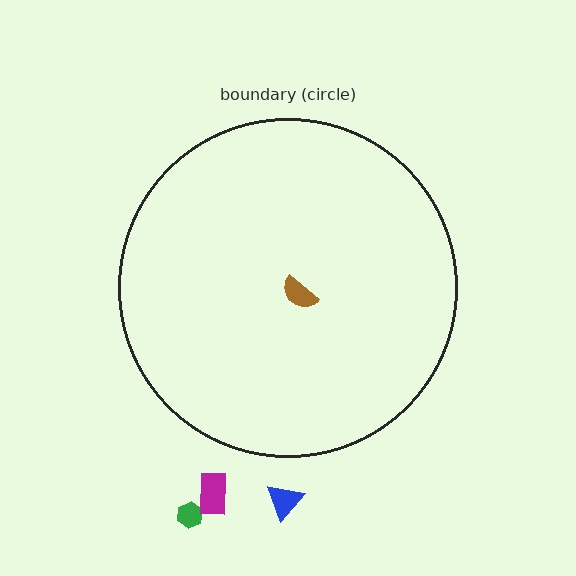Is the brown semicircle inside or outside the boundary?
Inside.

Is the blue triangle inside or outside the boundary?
Outside.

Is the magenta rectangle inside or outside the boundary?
Outside.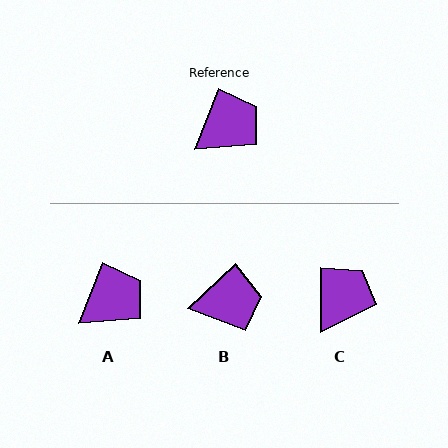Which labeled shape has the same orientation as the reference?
A.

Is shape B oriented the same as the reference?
No, it is off by about 26 degrees.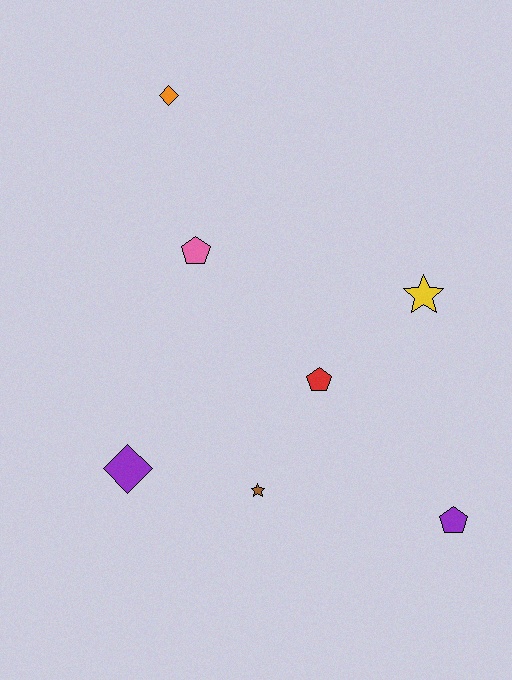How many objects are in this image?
There are 7 objects.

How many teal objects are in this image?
There are no teal objects.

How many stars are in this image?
There are 2 stars.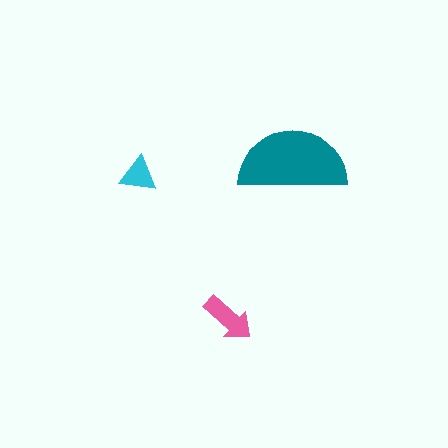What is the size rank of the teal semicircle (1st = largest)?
1st.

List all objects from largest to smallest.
The teal semicircle, the pink arrow, the cyan triangle.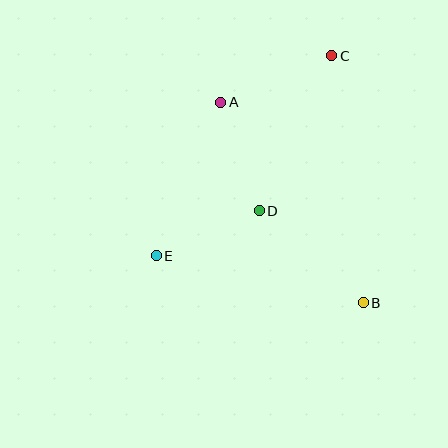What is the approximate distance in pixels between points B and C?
The distance between B and C is approximately 249 pixels.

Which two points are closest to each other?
Points D and E are closest to each other.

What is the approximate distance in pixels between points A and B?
The distance between A and B is approximately 246 pixels.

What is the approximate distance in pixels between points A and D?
The distance between A and D is approximately 115 pixels.